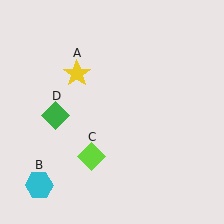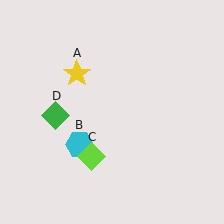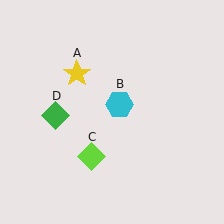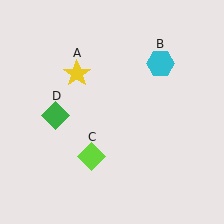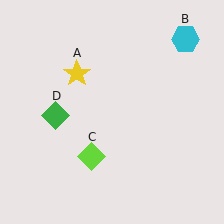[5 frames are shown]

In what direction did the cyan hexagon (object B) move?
The cyan hexagon (object B) moved up and to the right.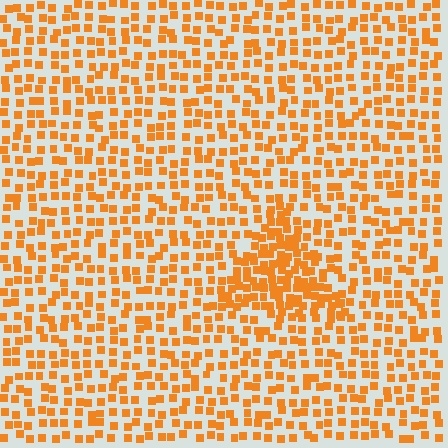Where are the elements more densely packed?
The elements are more densely packed inside the triangle boundary.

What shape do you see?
I see a triangle.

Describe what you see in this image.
The image contains small orange elements arranged at two different densities. A triangle-shaped region is visible where the elements are more densely packed than the surrounding area.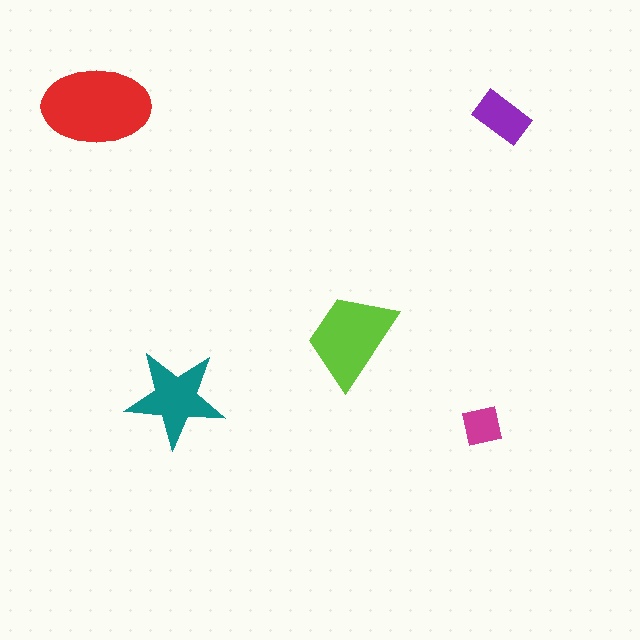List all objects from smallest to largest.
The magenta square, the purple rectangle, the teal star, the lime trapezoid, the red ellipse.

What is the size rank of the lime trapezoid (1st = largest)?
2nd.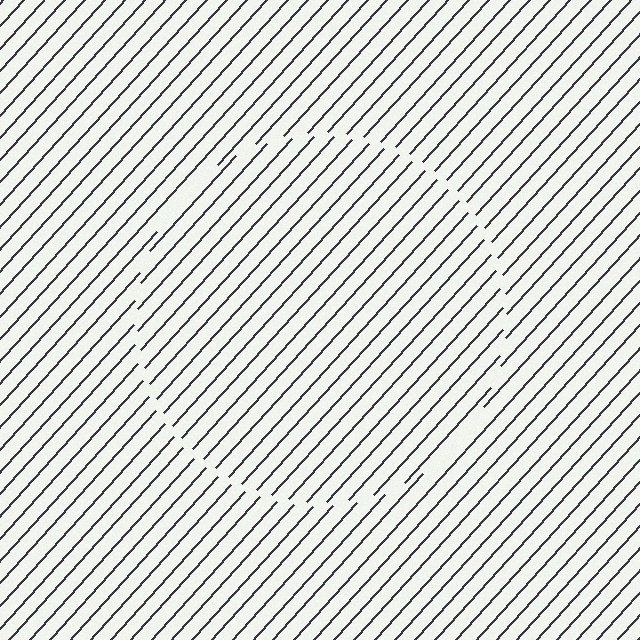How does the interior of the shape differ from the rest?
The interior of the shape contains the same grating, shifted by half a period — the contour is defined by the phase discontinuity where line-ends from the inner and outer gratings abut.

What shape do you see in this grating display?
An illusory circle. The interior of the shape contains the same grating, shifted by half a period — the contour is defined by the phase discontinuity where line-ends from the inner and outer gratings abut.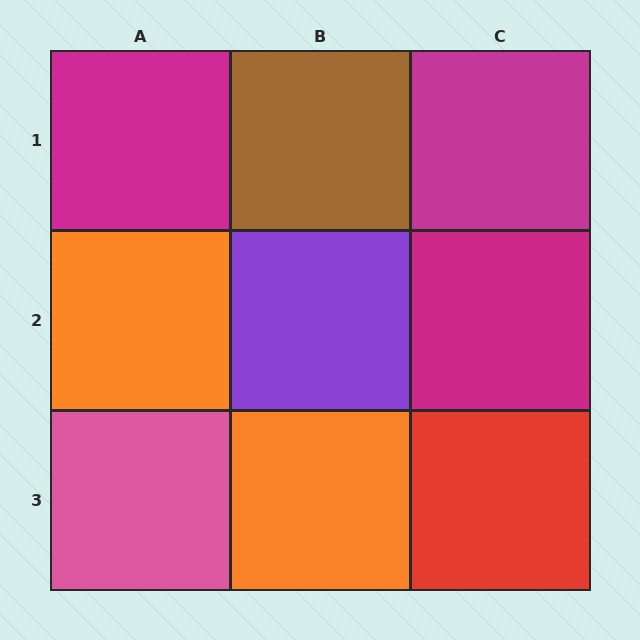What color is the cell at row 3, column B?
Orange.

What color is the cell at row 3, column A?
Pink.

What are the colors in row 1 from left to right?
Magenta, brown, magenta.